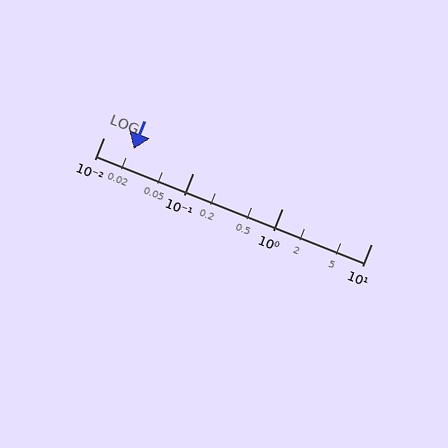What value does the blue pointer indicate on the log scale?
The pointer indicates approximately 0.022.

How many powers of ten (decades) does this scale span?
The scale spans 3 decades, from 0.01 to 10.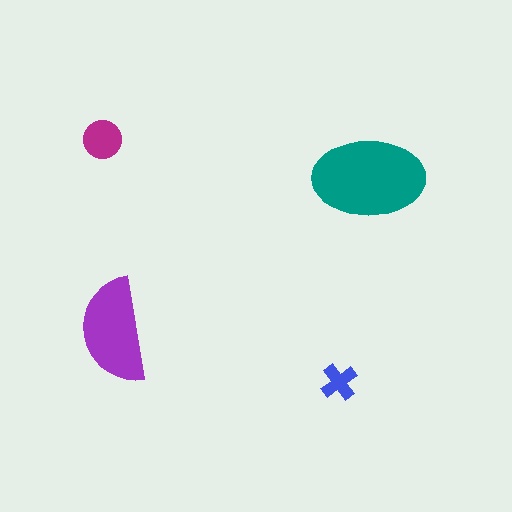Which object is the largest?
The teal ellipse.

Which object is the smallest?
The blue cross.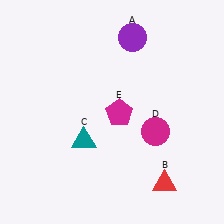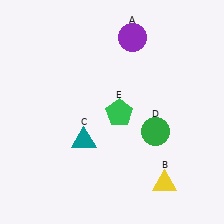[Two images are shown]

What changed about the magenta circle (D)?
In Image 1, D is magenta. In Image 2, it changed to green.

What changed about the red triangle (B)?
In Image 1, B is red. In Image 2, it changed to yellow.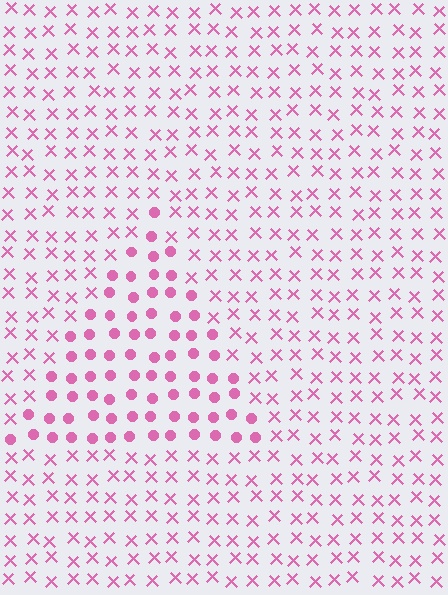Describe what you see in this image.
The image is filled with small pink elements arranged in a uniform grid. A triangle-shaped region contains circles, while the surrounding area contains X marks. The boundary is defined purely by the change in element shape.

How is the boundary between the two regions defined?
The boundary is defined by a change in element shape: circles inside vs. X marks outside. All elements share the same color and spacing.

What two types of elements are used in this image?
The image uses circles inside the triangle region and X marks outside it.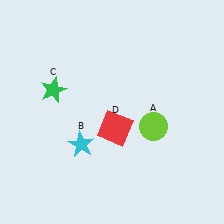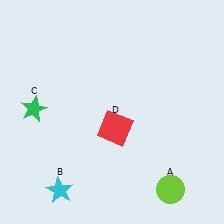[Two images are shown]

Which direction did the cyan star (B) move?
The cyan star (B) moved down.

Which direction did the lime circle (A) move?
The lime circle (A) moved down.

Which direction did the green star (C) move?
The green star (C) moved left.